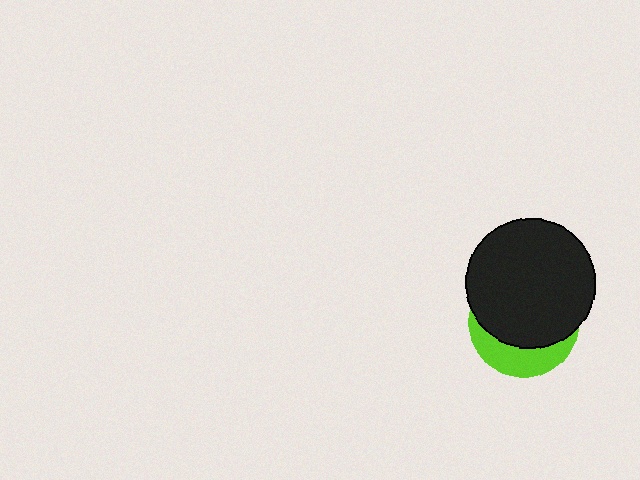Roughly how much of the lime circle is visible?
A small part of it is visible (roughly 30%).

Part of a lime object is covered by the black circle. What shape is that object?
It is a circle.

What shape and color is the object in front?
The object in front is a black circle.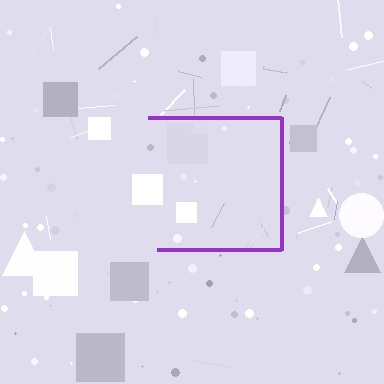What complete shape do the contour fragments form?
The contour fragments form a square.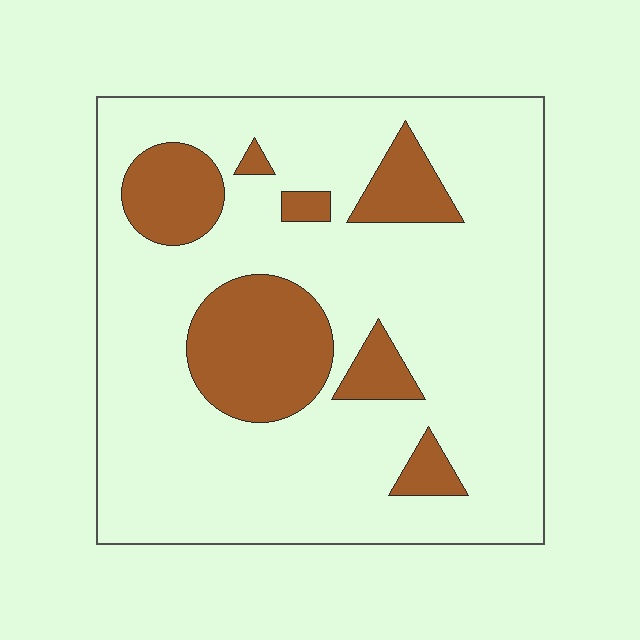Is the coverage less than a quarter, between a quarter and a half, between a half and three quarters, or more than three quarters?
Less than a quarter.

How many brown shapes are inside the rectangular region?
7.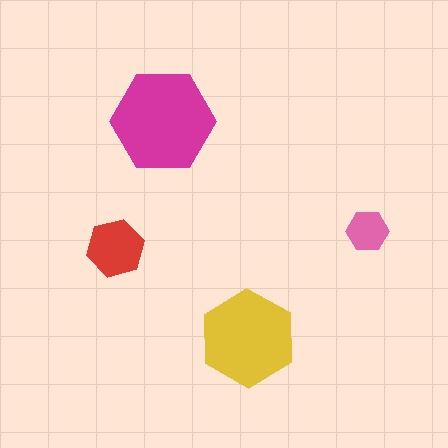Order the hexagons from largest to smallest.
the magenta one, the yellow one, the red one, the pink one.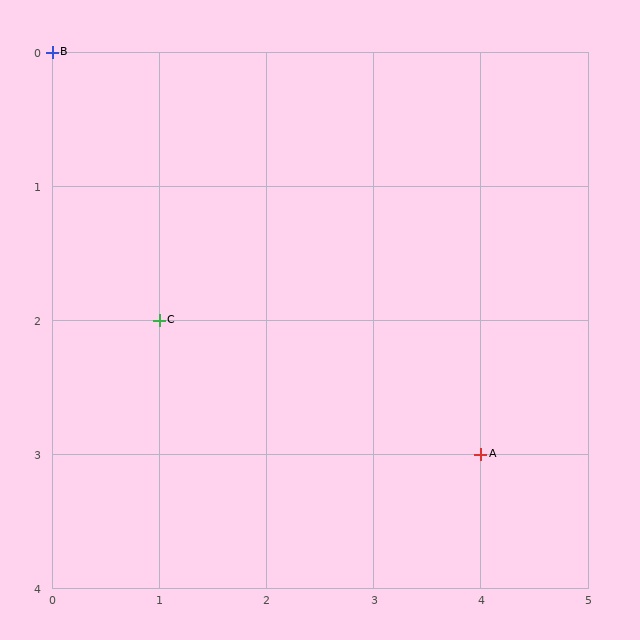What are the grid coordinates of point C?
Point C is at grid coordinates (1, 2).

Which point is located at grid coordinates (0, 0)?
Point B is at (0, 0).